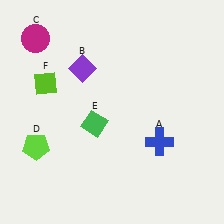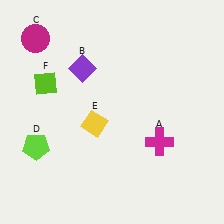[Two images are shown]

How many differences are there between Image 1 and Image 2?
There are 2 differences between the two images.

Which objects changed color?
A changed from blue to magenta. E changed from green to yellow.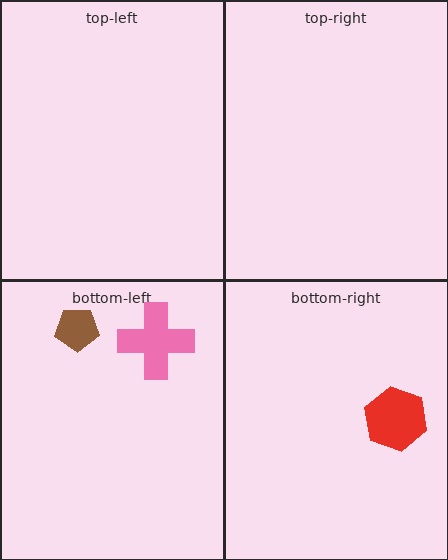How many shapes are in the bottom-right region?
1.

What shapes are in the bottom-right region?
The red hexagon.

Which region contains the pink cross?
The bottom-left region.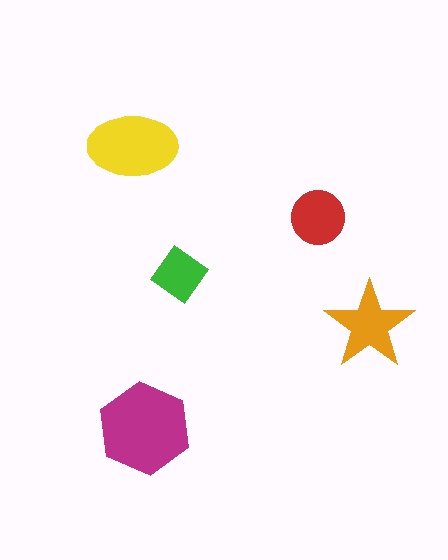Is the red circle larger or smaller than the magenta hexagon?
Smaller.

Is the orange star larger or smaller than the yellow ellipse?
Smaller.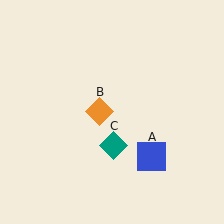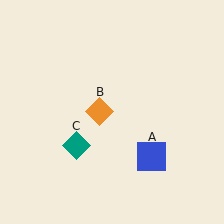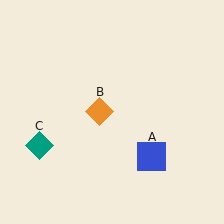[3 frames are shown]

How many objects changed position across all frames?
1 object changed position: teal diamond (object C).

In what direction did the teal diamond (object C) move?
The teal diamond (object C) moved left.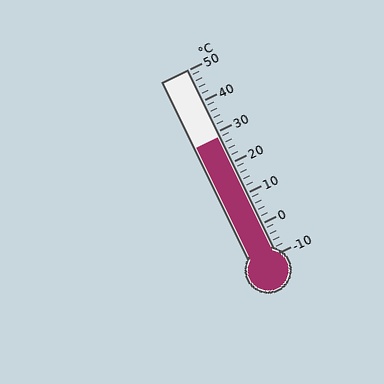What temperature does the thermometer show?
The thermometer shows approximately 28°C.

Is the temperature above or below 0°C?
The temperature is above 0°C.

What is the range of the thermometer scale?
The thermometer scale ranges from -10°C to 50°C.